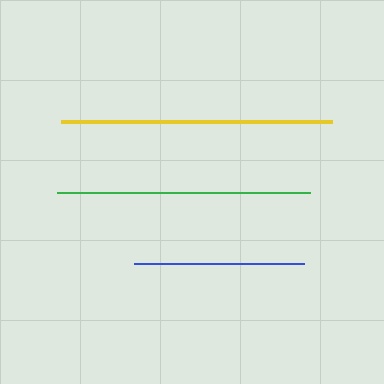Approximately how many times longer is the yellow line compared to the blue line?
The yellow line is approximately 1.6 times the length of the blue line.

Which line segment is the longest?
The yellow line is the longest at approximately 271 pixels.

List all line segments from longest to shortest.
From longest to shortest: yellow, green, blue.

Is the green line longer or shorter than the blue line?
The green line is longer than the blue line.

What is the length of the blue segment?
The blue segment is approximately 170 pixels long.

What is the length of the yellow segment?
The yellow segment is approximately 271 pixels long.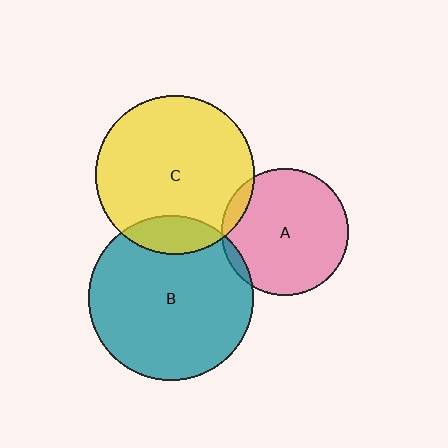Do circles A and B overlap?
Yes.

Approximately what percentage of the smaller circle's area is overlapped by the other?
Approximately 5%.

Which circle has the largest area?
Circle B (teal).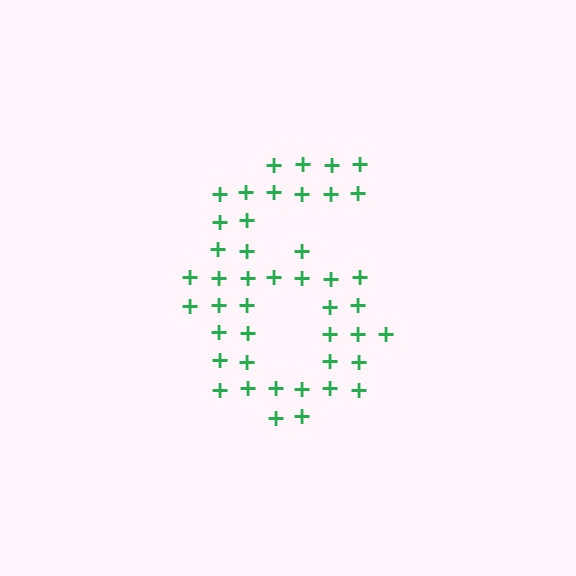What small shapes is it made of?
It is made of small plus signs.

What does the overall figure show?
The overall figure shows the digit 6.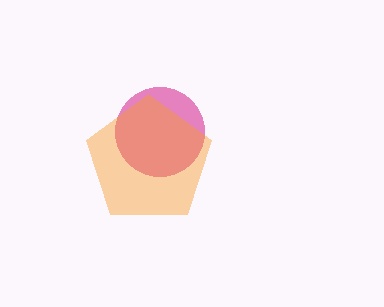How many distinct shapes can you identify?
There are 2 distinct shapes: a magenta circle, an orange pentagon.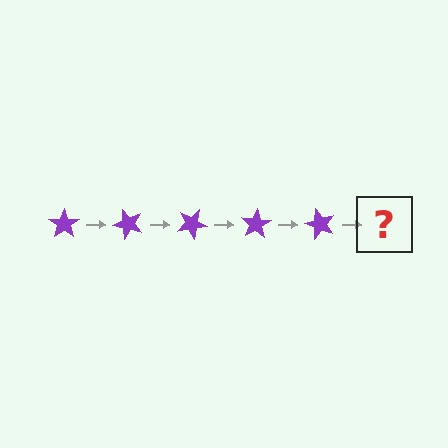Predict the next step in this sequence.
The next step is a purple star rotated 250 degrees.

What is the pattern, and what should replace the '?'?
The pattern is that the star rotates 50 degrees each step. The '?' should be a purple star rotated 250 degrees.